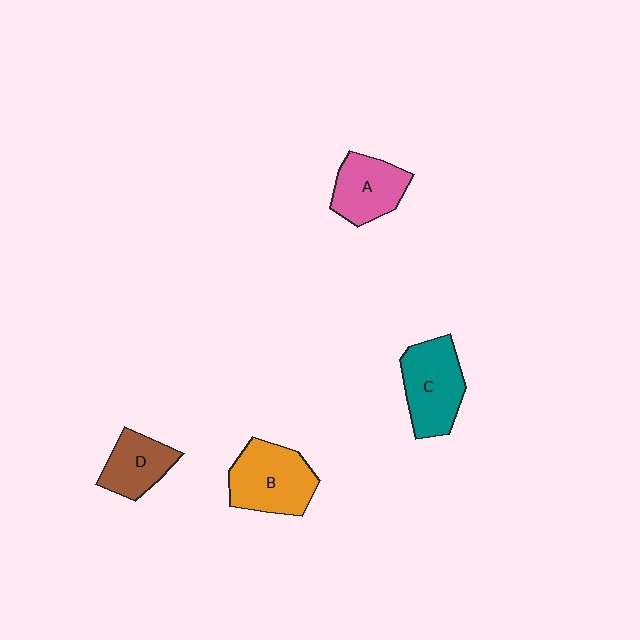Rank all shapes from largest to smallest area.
From largest to smallest: B (orange), C (teal), A (pink), D (brown).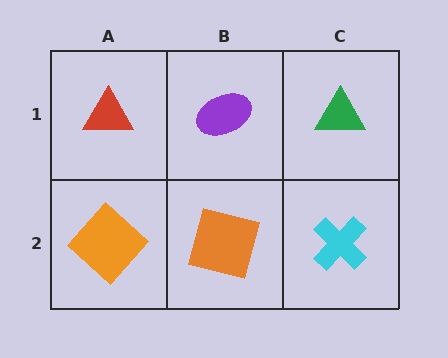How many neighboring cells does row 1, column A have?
2.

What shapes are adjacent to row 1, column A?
An orange diamond (row 2, column A), a purple ellipse (row 1, column B).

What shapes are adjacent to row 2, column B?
A purple ellipse (row 1, column B), an orange diamond (row 2, column A), a cyan cross (row 2, column C).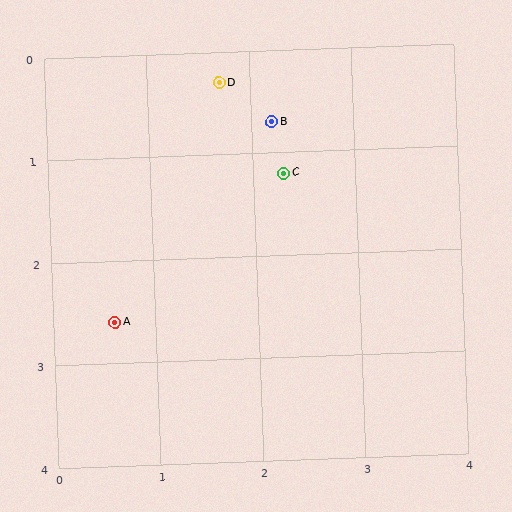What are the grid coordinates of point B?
Point B is at approximately (2.2, 0.7).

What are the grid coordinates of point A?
Point A is at approximately (0.6, 2.6).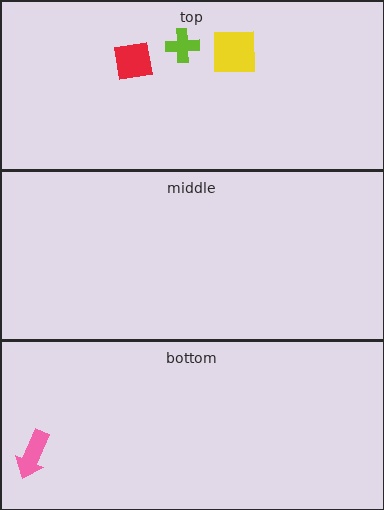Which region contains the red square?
The top region.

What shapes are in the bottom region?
The pink arrow.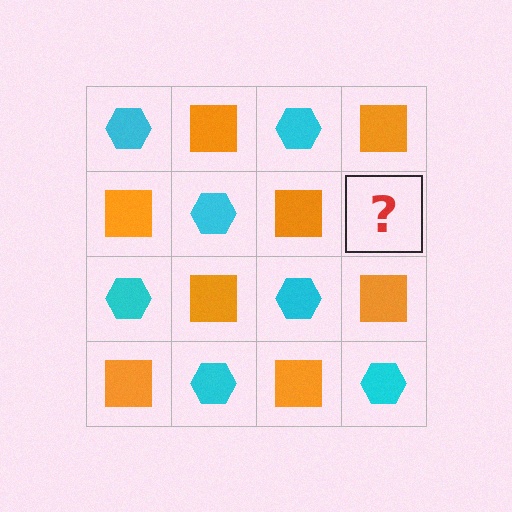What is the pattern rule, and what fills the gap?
The rule is that it alternates cyan hexagon and orange square in a checkerboard pattern. The gap should be filled with a cyan hexagon.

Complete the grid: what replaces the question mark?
The question mark should be replaced with a cyan hexagon.